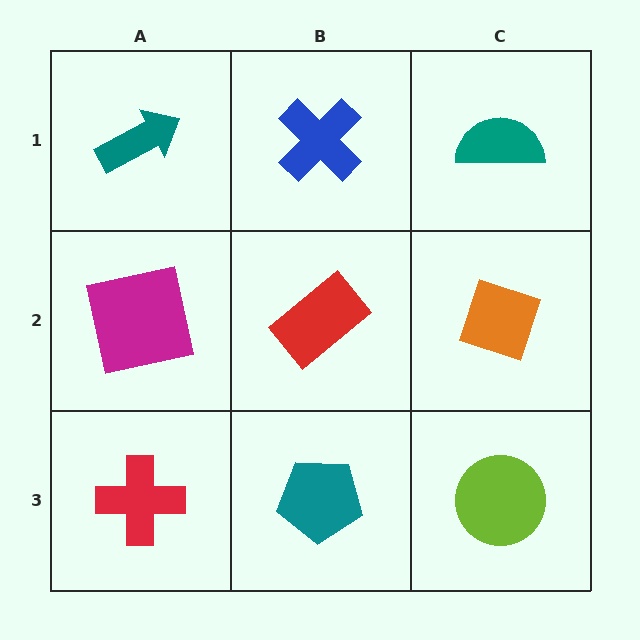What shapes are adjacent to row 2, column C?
A teal semicircle (row 1, column C), a lime circle (row 3, column C), a red rectangle (row 2, column B).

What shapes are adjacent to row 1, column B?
A red rectangle (row 2, column B), a teal arrow (row 1, column A), a teal semicircle (row 1, column C).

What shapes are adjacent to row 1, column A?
A magenta square (row 2, column A), a blue cross (row 1, column B).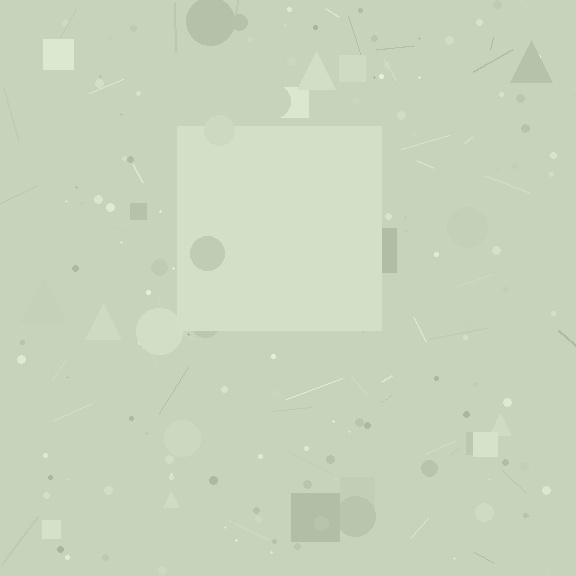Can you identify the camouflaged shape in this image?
The camouflaged shape is a square.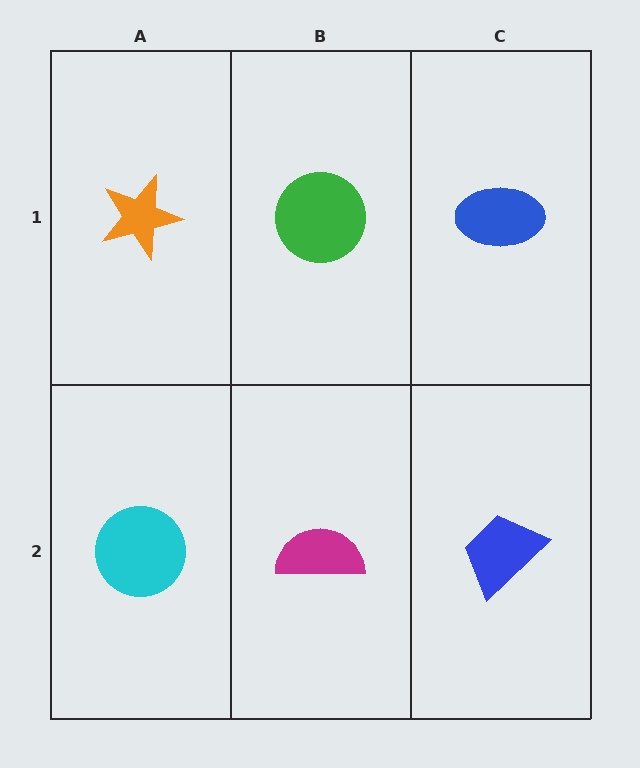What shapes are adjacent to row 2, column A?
An orange star (row 1, column A), a magenta semicircle (row 2, column B).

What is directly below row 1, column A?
A cyan circle.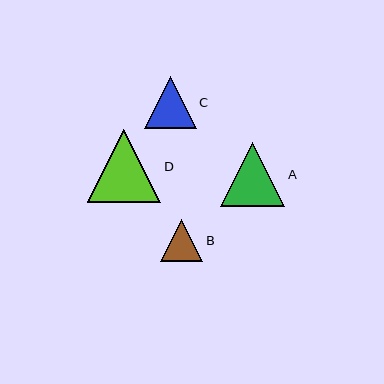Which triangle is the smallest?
Triangle B is the smallest with a size of approximately 42 pixels.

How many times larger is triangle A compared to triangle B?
Triangle A is approximately 1.5 times the size of triangle B.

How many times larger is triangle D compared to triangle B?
Triangle D is approximately 1.8 times the size of triangle B.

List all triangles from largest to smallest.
From largest to smallest: D, A, C, B.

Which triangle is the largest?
Triangle D is the largest with a size of approximately 74 pixels.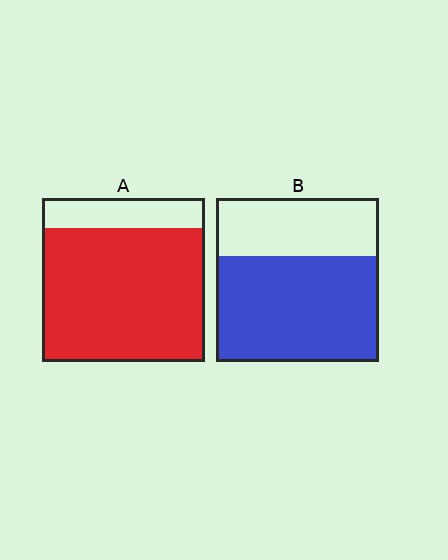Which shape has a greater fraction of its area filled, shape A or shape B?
Shape A.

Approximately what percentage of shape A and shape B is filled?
A is approximately 80% and B is approximately 65%.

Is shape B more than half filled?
Yes.